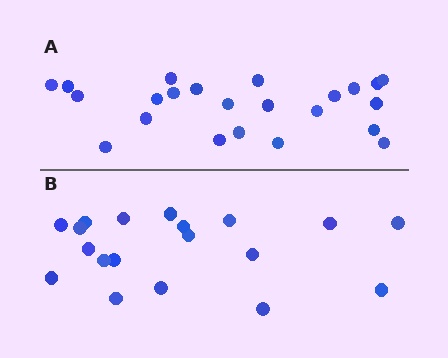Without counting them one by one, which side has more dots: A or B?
Region A (the top region) has more dots.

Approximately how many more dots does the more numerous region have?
Region A has about 4 more dots than region B.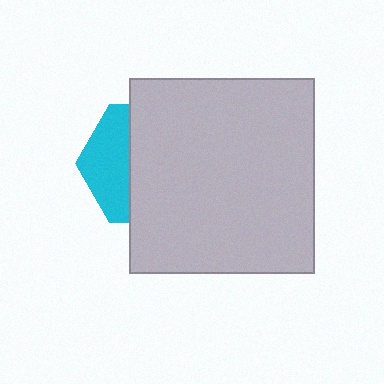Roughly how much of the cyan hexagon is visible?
A small part of it is visible (roughly 36%).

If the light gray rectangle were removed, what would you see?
You would see the complete cyan hexagon.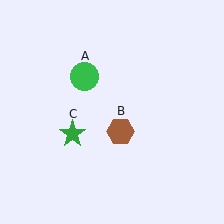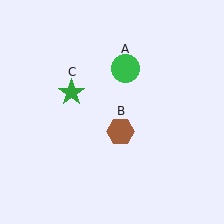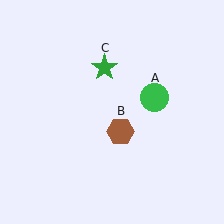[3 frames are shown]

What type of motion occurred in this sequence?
The green circle (object A), green star (object C) rotated clockwise around the center of the scene.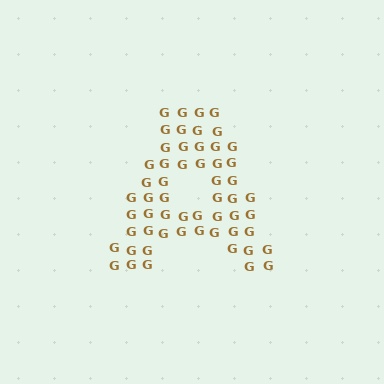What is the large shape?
The large shape is the letter A.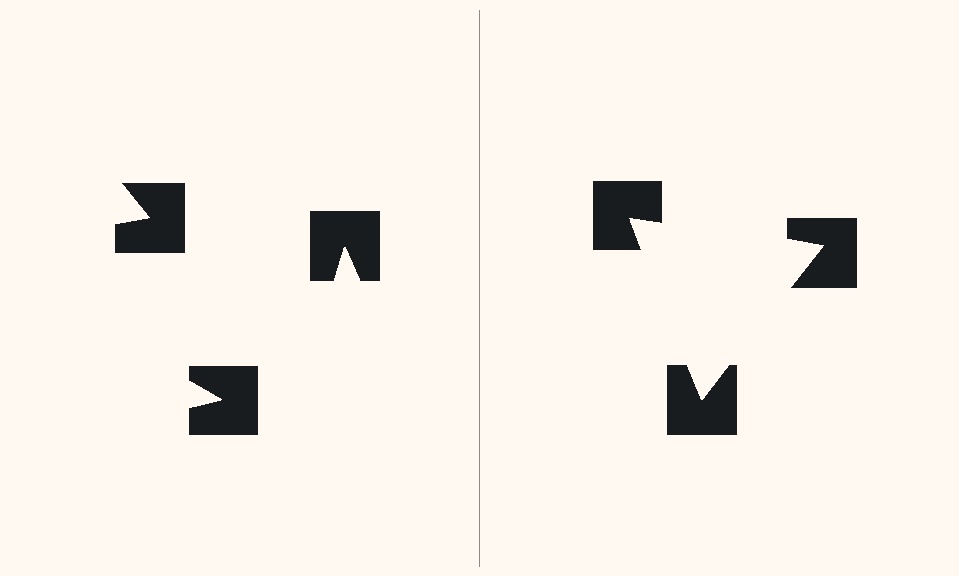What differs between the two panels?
The notched squares are positioned identically on both sides; only the wedge orientations differ. On the right they align to a triangle; on the left they are misaligned.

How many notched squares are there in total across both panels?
6 — 3 on each side.